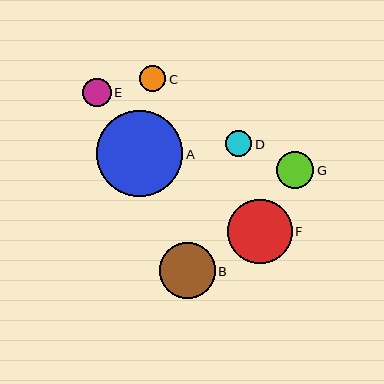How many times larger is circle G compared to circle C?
Circle G is approximately 1.4 times the size of circle C.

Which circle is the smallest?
Circle D is the smallest with a size of approximately 26 pixels.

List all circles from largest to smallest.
From largest to smallest: A, F, B, G, E, C, D.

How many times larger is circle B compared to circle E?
Circle B is approximately 1.9 times the size of circle E.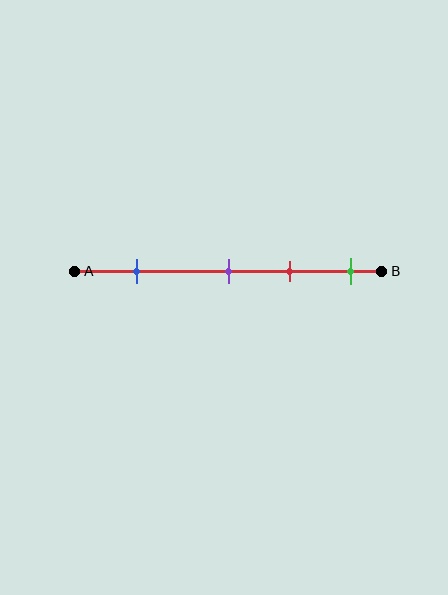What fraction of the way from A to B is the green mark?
The green mark is approximately 90% (0.9) of the way from A to B.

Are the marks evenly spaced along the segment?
No, the marks are not evenly spaced.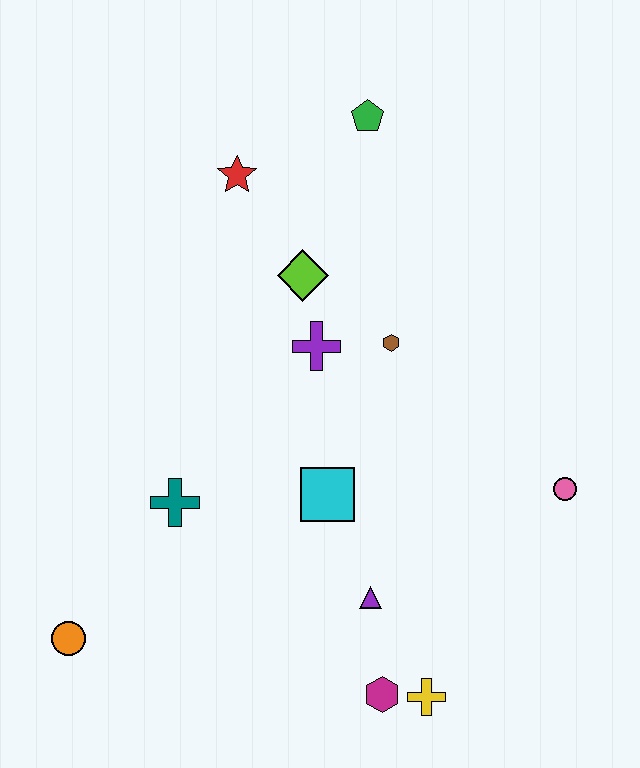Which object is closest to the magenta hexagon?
The yellow cross is closest to the magenta hexagon.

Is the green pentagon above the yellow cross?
Yes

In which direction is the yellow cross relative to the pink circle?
The yellow cross is below the pink circle.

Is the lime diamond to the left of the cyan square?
Yes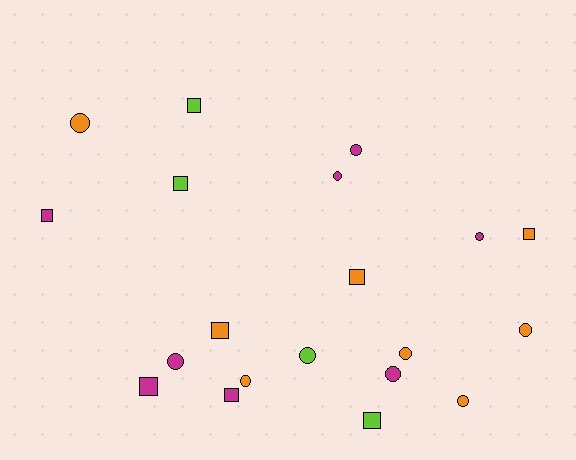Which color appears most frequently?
Orange, with 8 objects.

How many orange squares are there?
There are 3 orange squares.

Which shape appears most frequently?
Circle, with 11 objects.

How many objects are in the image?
There are 20 objects.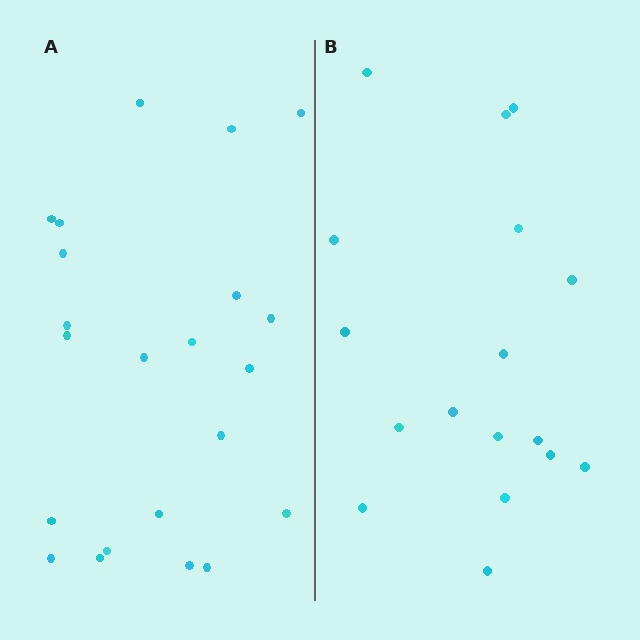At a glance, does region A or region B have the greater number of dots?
Region A (the left region) has more dots.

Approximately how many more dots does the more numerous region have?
Region A has about 5 more dots than region B.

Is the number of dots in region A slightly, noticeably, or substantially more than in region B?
Region A has noticeably more, but not dramatically so. The ratio is roughly 1.3 to 1.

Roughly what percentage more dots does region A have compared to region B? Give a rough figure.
About 30% more.